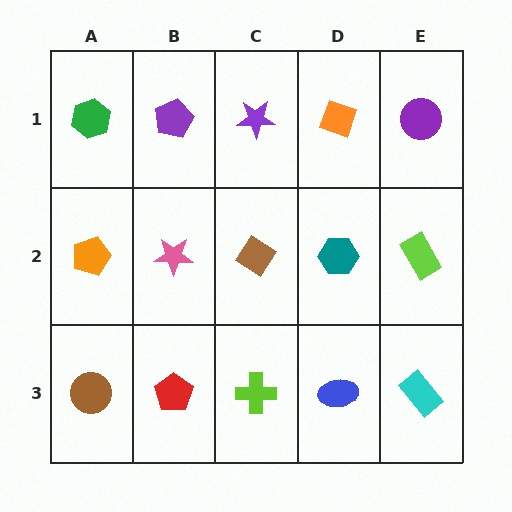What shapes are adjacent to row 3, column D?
A teal hexagon (row 2, column D), a lime cross (row 3, column C), a cyan rectangle (row 3, column E).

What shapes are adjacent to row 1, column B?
A pink star (row 2, column B), a green hexagon (row 1, column A), a purple star (row 1, column C).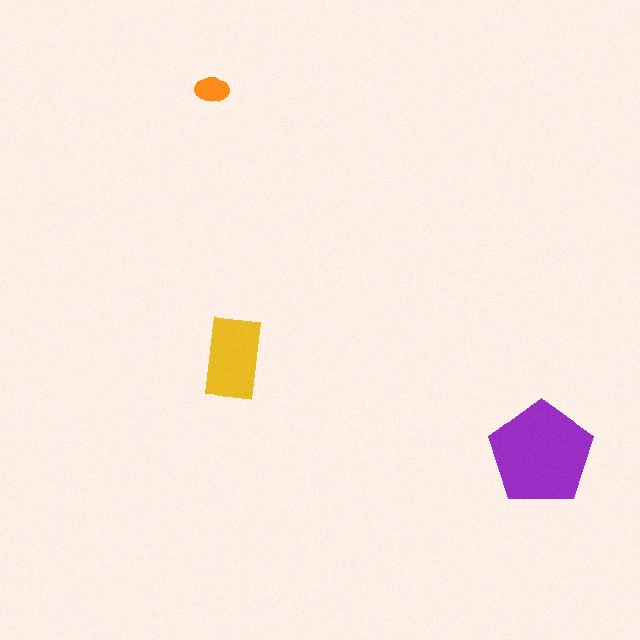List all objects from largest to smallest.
The purple pentagon, the yellow rectangle, the orange ellipse.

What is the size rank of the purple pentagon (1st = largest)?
1st.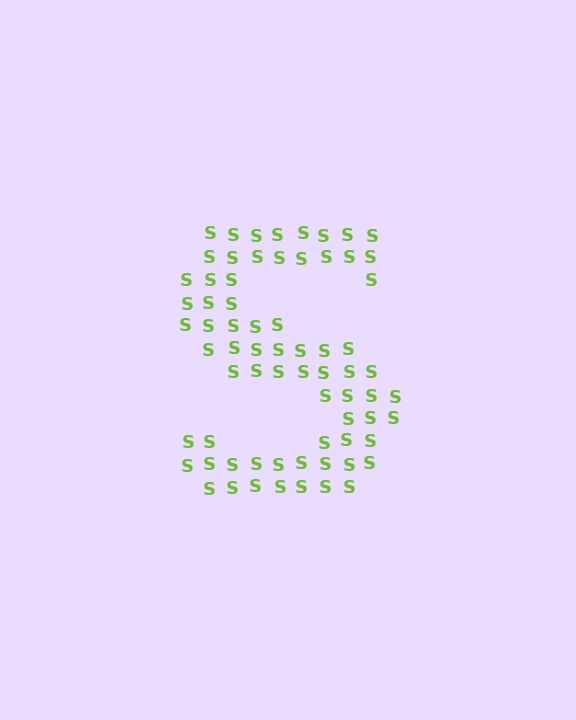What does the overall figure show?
The overall figure shows the letter S.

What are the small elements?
The small elements are letter S's.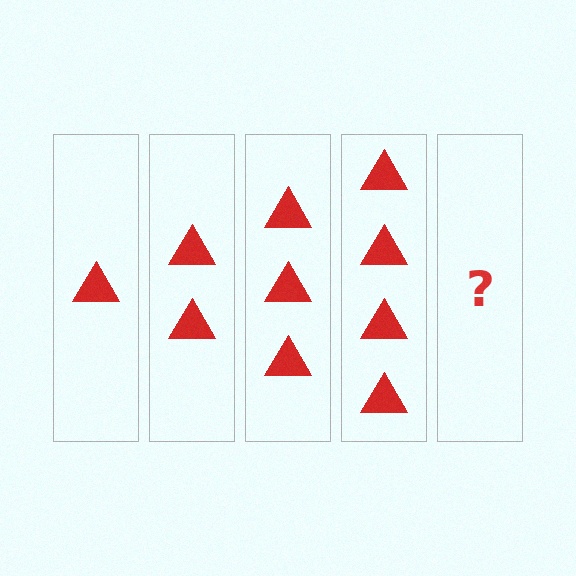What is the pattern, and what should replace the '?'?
The pattern is that each step adds one more triangle. The '?' should be 5 triangles.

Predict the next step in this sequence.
The next step is 5 triangles.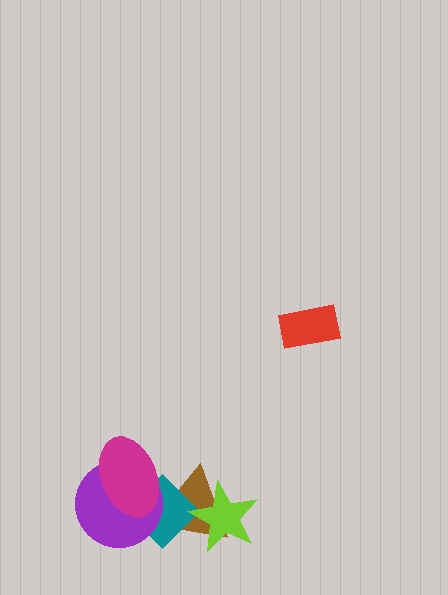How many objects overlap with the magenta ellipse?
3 objects overlap with the magenta ellipse.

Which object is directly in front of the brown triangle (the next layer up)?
The teal diamond is directly in front of the brown triangle.